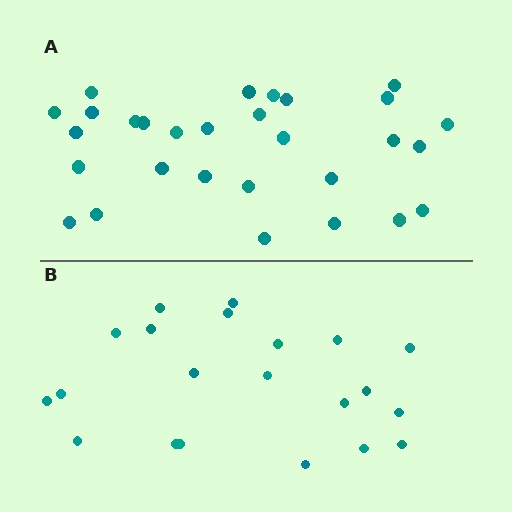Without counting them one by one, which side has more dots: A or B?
Region A (the top region) has more dots.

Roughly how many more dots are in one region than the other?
Region A has roughly 8 or so more dots than region B.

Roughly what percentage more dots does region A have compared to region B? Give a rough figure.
About 40% more.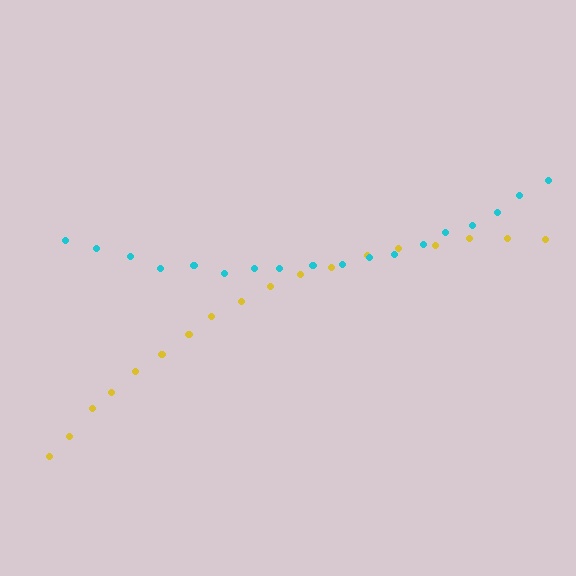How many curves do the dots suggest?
There are 2 distinct paths.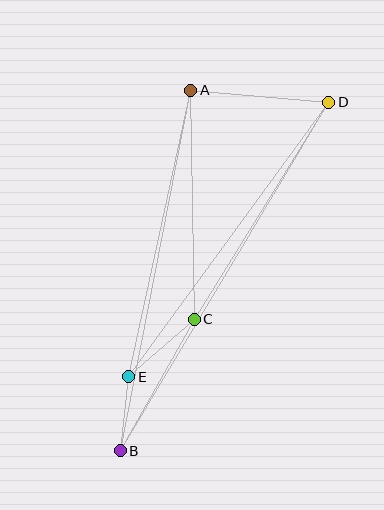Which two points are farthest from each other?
Points B and D are farthest from each other.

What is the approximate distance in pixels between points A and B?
The distance between A and B is approximately 367 pixels.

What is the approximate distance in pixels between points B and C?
The distance between B and C is approximately 151 pixels.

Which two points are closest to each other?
Points B and E are closest to each other.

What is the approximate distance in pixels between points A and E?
The distance between A and E is approximately 293 pixels.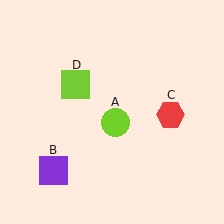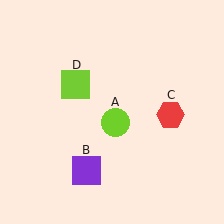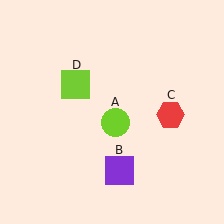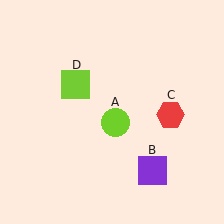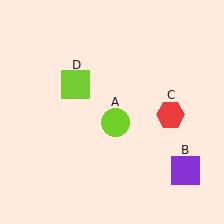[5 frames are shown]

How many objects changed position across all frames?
1 object changed position: purple square (object B).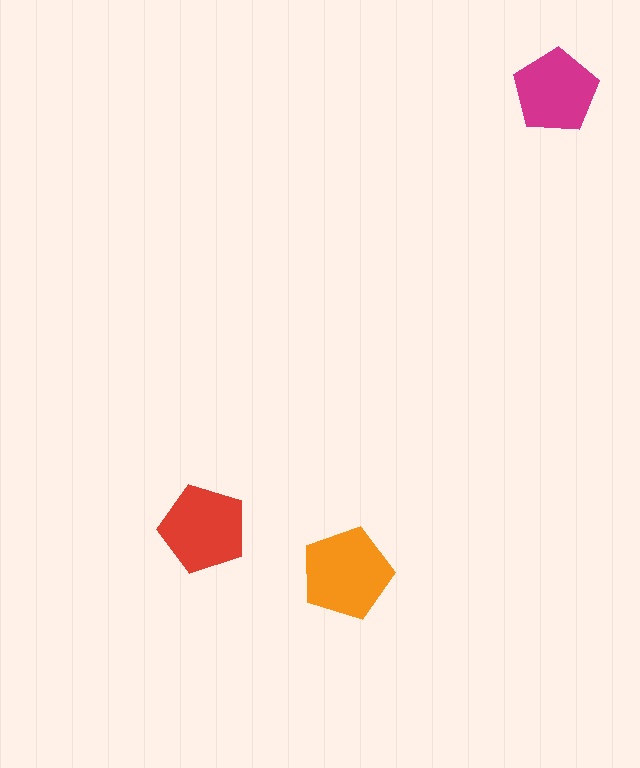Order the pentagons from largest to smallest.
the orange one, the red one, the magenta one.